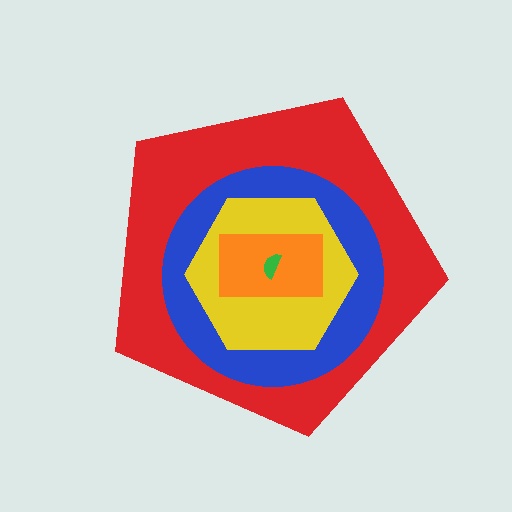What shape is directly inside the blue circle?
The yellow hexagon.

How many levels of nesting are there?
5.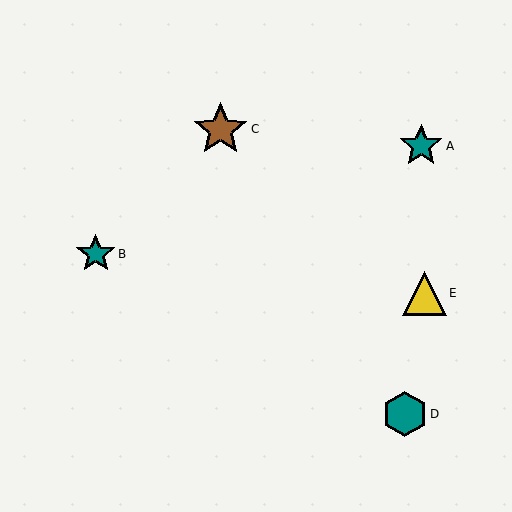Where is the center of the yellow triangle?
The center of the yellow triangle is at (424, 293).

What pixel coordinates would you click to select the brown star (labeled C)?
Click at (221, 129) to select the brown star C.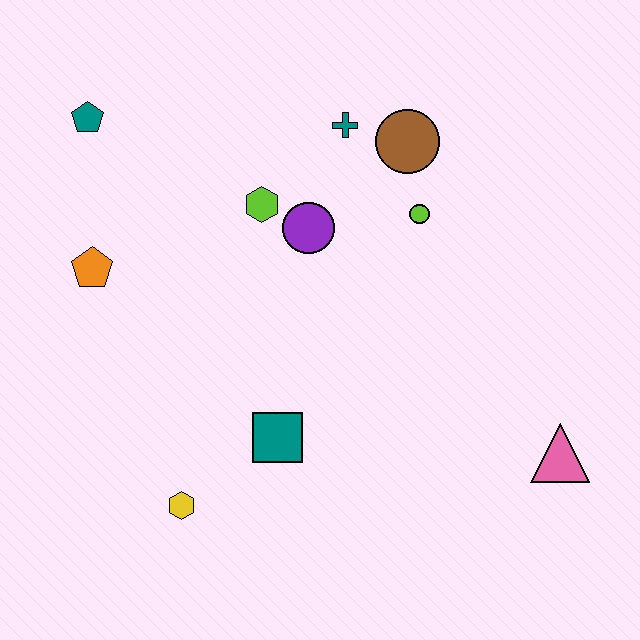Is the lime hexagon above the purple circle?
Yes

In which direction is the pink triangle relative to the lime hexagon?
The pink triangle is to the right of the lime hexagon.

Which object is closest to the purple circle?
The lime hexagon is closest to the purple circle.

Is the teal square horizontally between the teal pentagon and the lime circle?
Yes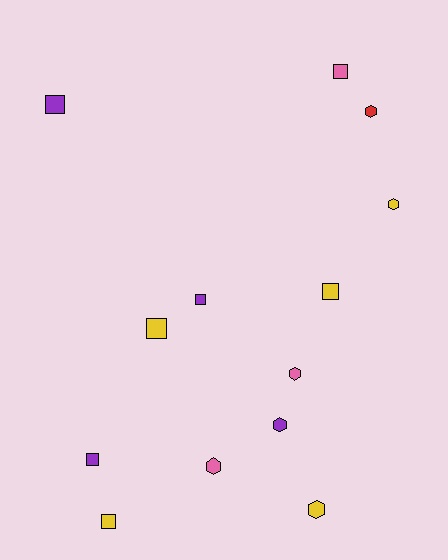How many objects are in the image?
There are 13 objects.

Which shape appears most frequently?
Square, with 7 objects.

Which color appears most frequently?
Yellow, with 5 objects.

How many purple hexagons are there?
There is 1 purple hexagon.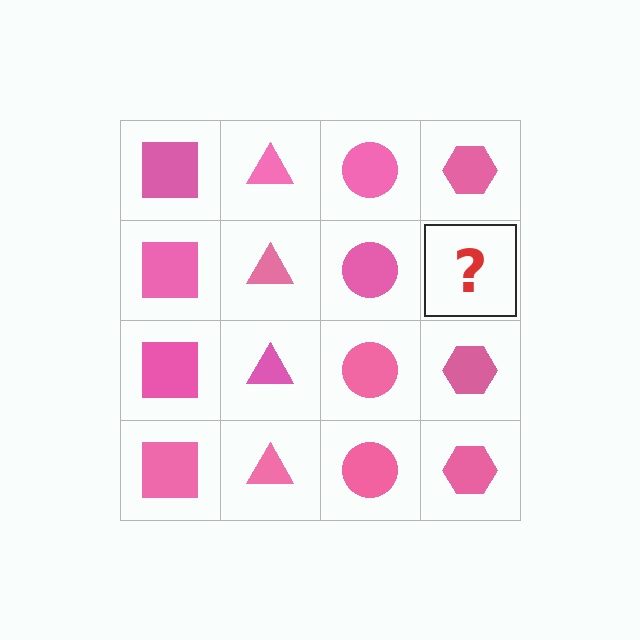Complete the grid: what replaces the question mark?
The question mark should be replaced with a pink hexagon.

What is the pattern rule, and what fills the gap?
The rule is that each column has a consistent shape. The gap should be filled with a pink hexagon.